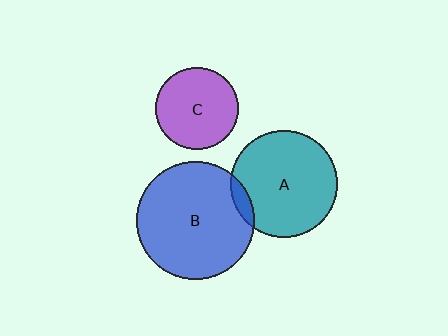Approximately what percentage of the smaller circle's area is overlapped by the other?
Approximately 10%.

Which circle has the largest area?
Circle B (blue).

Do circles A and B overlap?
Yes.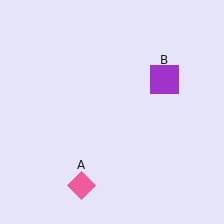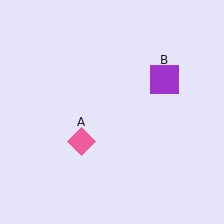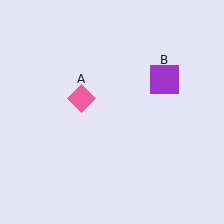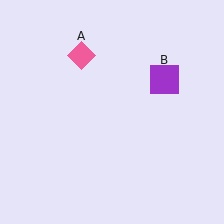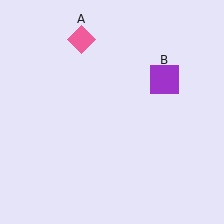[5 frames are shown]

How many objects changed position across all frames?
1 object changed position: pink diamond (object A).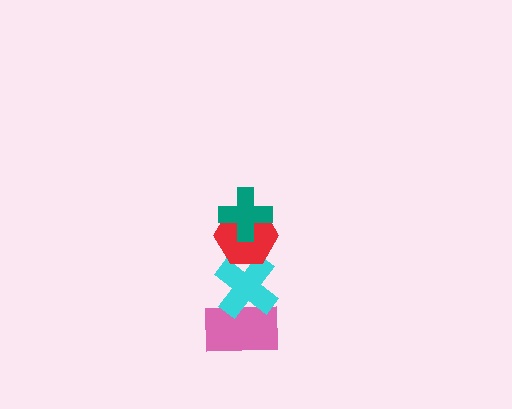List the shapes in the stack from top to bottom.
From top to bottom: the teal cross, the red hexagon, the cyan cross, the pink rectangle.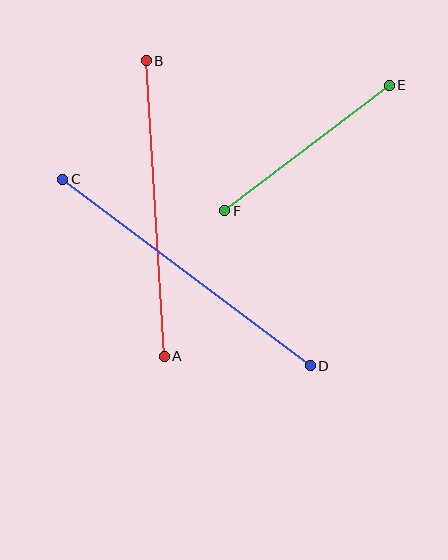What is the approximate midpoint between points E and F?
The midpoint is at approximately (307, 148) pixels.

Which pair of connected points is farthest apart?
Points C and D are farthest apart.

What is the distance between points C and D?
The distance is approximately 310 pixels.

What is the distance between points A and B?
The distance is approximately 296 pixels.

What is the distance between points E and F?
The distance is approximately 207 pixels.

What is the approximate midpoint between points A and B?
The midpoint is at approximately (155, 208) pixels.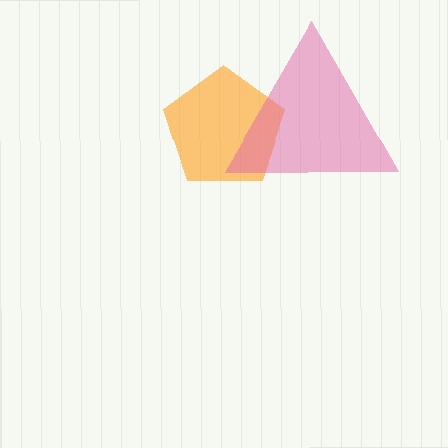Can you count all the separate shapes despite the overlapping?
Yes, there are 2 separate shapes.